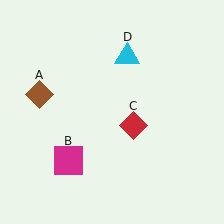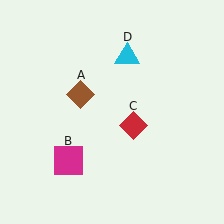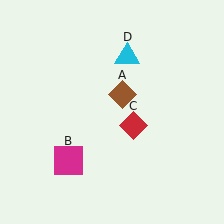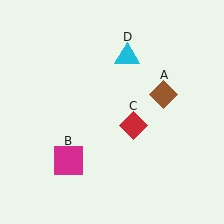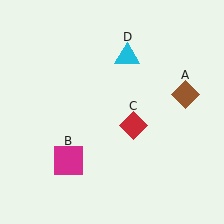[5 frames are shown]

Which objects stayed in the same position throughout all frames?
Magenta square (object B) and red diamond (object C) and cyan triangle (object D) remained stationary.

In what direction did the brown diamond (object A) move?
The brown diamond (object A) moved right.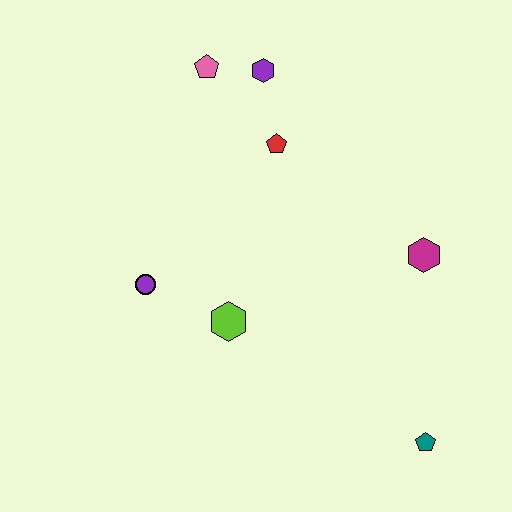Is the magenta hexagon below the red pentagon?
Yes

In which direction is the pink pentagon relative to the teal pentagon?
The pink pentagon is above the teal pentagon.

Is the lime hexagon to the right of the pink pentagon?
Yes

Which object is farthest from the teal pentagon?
The pink pentagon is farthest from the teal pentagon.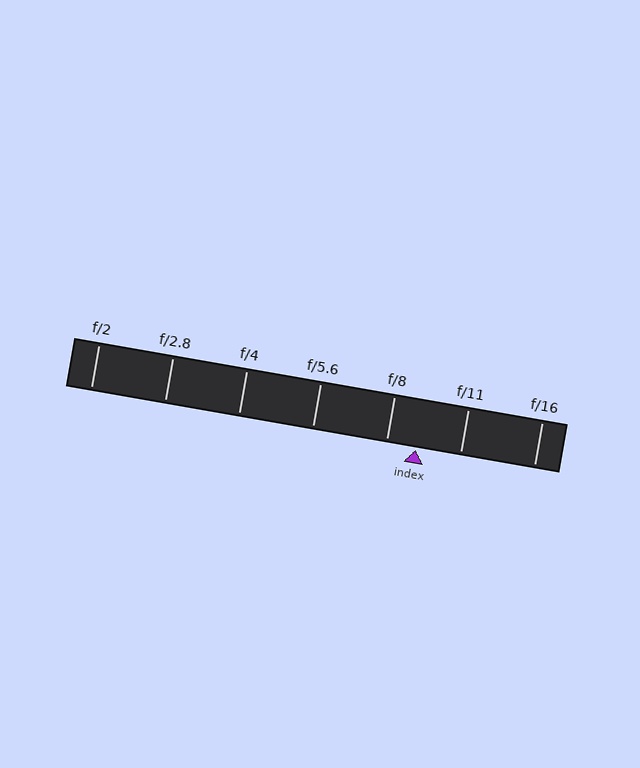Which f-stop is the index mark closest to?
The index mark is closest to f/8.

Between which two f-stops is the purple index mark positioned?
The index mark is between f/8 and f/11.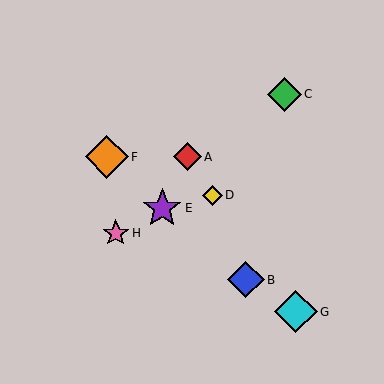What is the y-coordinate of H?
Object H is at y≈233.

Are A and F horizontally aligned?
Yes, both are at y≈157.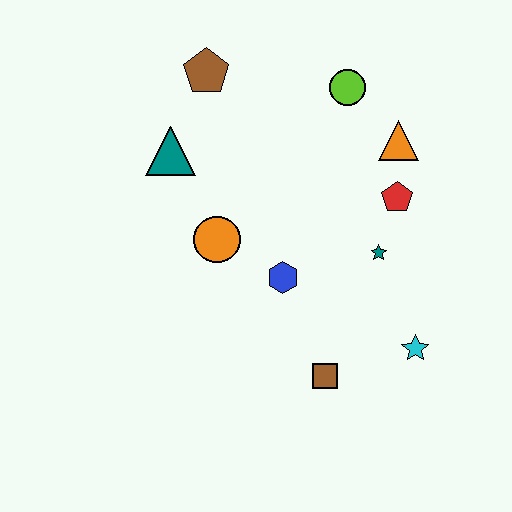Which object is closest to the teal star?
The red pentagon is closest to the teal star.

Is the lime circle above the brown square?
Yes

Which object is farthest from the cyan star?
The brown pentagon is farthest from the cyan star.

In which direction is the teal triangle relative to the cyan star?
The teal triangle is to the left of the cyan star.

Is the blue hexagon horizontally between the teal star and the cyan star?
No